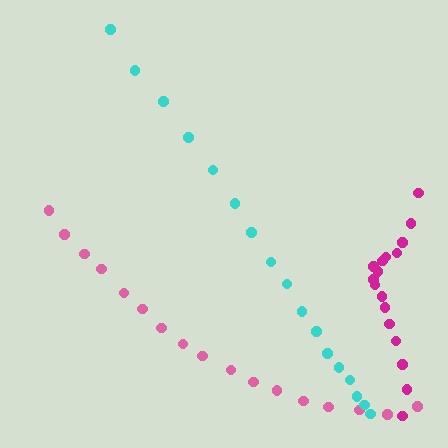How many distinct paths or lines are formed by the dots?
There are 3 distinct paths.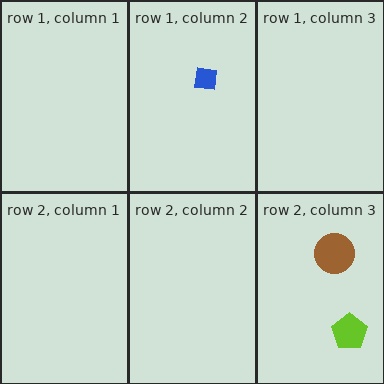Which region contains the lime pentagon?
The row 2, column 3 region.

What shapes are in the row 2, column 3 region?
The lime pentagon, the brown circle.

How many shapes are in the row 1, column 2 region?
1.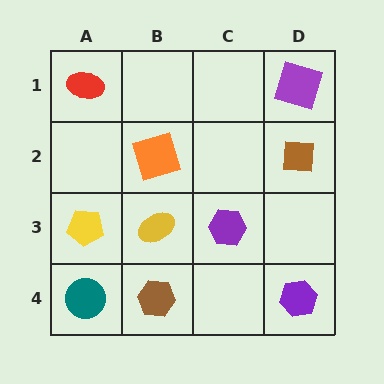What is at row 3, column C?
A purple hexagon.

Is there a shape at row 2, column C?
No, that cell is empty.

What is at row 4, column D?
A purple hexagon.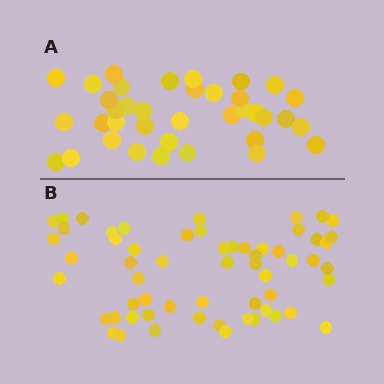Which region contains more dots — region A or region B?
Region B (the bottom region) has more dots.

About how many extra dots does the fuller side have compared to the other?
Region B has approximately 20 more dots than region A.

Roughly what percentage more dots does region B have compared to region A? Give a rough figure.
About 60% more.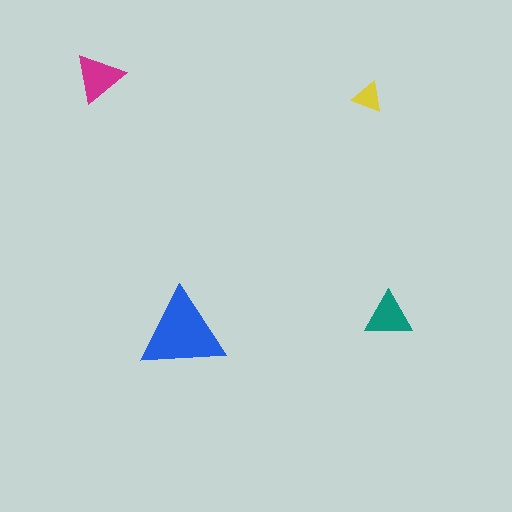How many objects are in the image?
There are 4 objects in the image.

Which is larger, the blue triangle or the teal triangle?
The blue one.